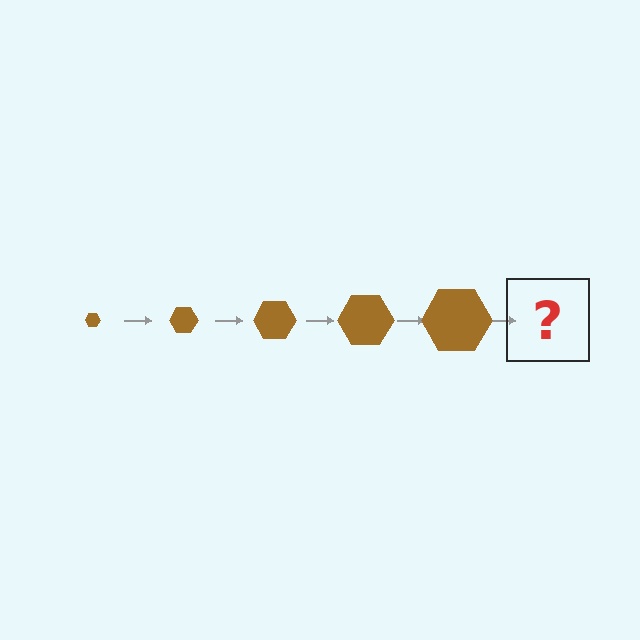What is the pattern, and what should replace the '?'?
The pattern is that the hexagon gets progressively larger each step. The '?' should be a brown hexagon, larger than the previous one.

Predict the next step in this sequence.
The next step is a brown hexagon, larger than the previous one.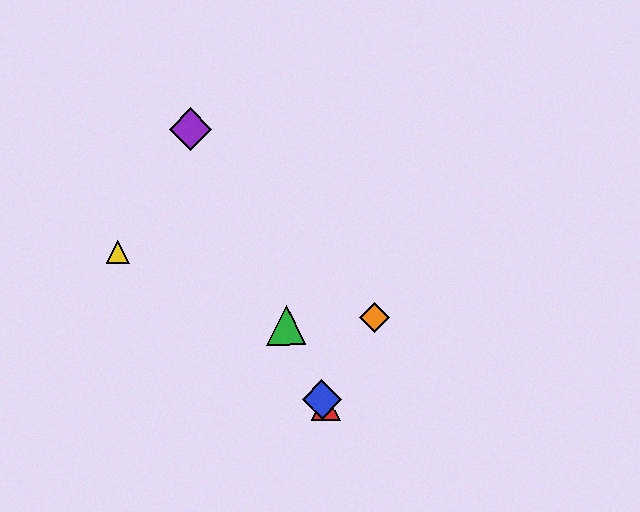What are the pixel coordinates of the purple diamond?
The purple diamond is at (191, 129).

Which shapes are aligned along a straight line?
The red triangle, the blue diamond, the green triangle, the purple diamond are aligned along a straight line.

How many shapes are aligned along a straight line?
4 shapes (the red triangle, the blue diamond, the green triangle, the purple diamond) are aligned along a straight line.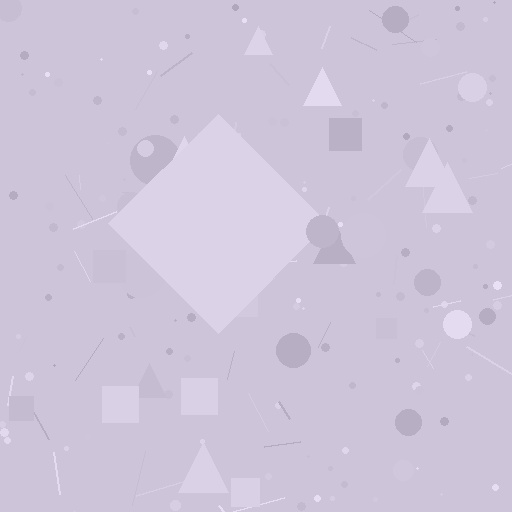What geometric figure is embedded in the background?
A diamond is embedded in the background.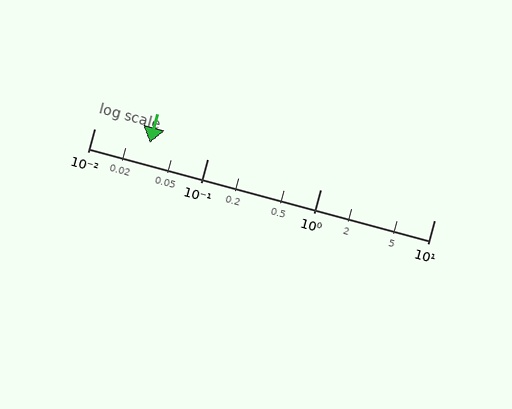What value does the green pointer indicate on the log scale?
The pointer indicates approximately 0.031.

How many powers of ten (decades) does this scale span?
The scale spans 3 decades, from 0.01 to 10.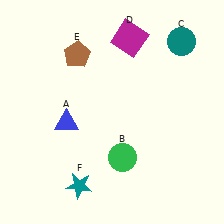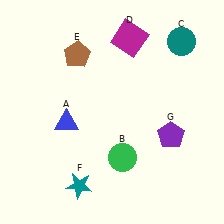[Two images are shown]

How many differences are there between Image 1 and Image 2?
There is 1 difference between the two images.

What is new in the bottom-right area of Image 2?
A purple pentagon (G) was added in the bottom-right area of Image 2.